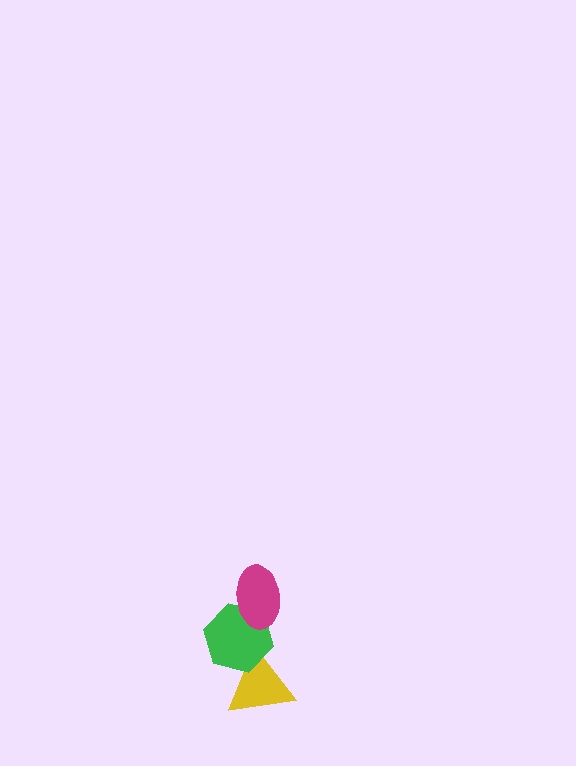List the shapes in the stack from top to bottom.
From top to bottom: the magenta ellipse, the green hexagon, the yellow triangle.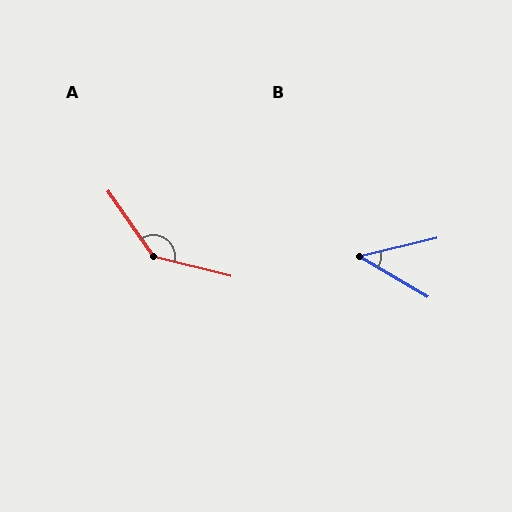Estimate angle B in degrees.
Approximately 44 degrees.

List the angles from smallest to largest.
B (44°), A (139°).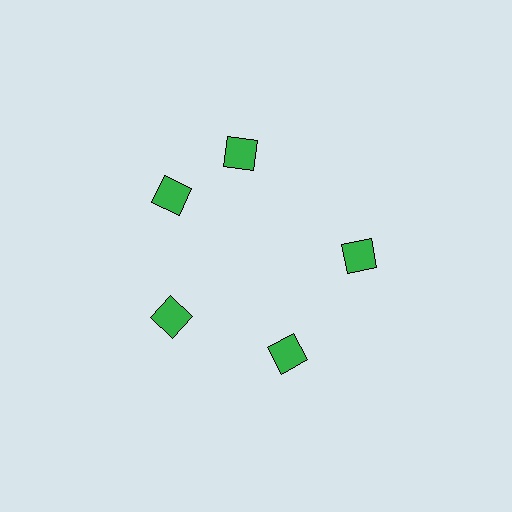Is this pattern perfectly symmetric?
No. The 5 green squares are arranged in a ring, but one element near the 1 o'clock position is rotated out of alignment along the ring, breaking the 5-fold rotational symmetry.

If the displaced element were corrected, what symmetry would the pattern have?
It would have 5-fold rotational symmetry — the pattern would map onto itself every 72 degrees.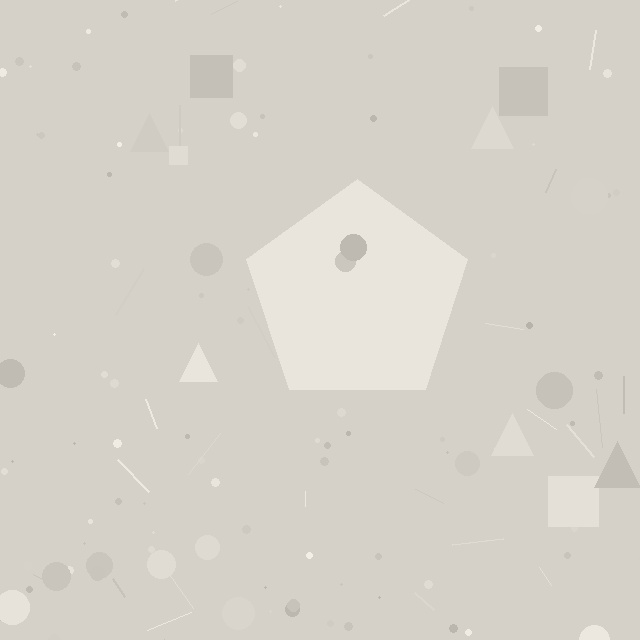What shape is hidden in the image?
A pentagon is hidden in the image.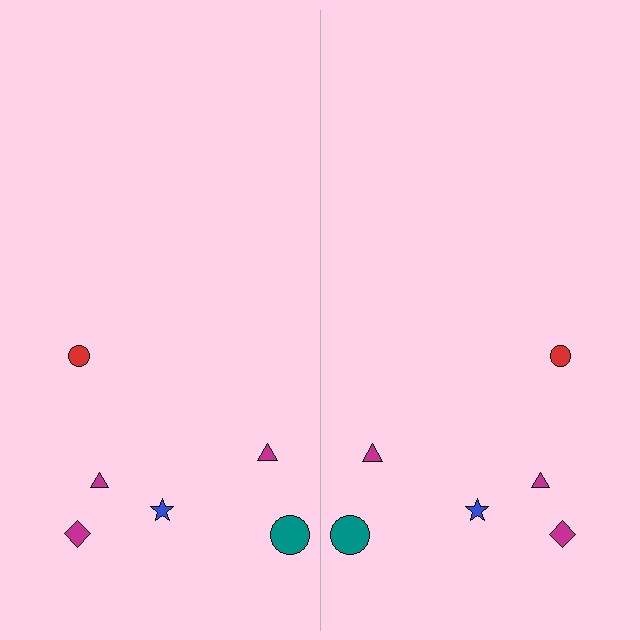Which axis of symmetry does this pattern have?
The pattern has a vertical axis of symmetry running through the center of the image.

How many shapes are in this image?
There are 12 shapes in this image.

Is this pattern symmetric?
Yes, this pattern has bilateral (reflection) symmetry.